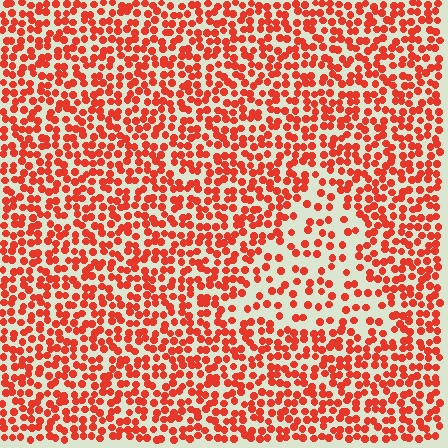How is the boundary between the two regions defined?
The boundary is defined by a change in element density (approximately 2.0x ratio). All elements are the same color, size, and shape.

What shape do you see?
I see a triangle.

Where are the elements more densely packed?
The elements are more densely packed outside the triangle boundary.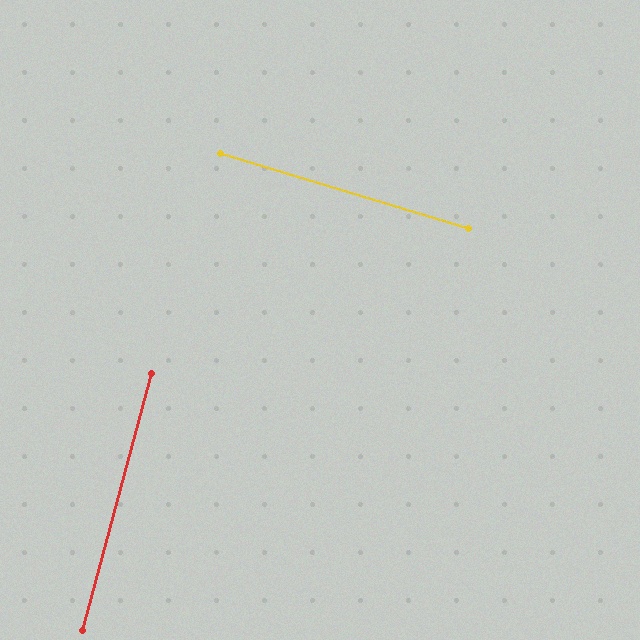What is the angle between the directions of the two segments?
Approximately 88 degrees.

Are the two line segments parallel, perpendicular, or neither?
Perpendicular — they meet at approximately 88°.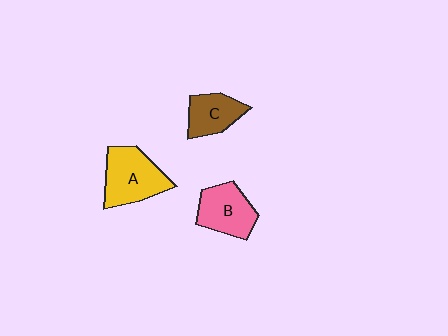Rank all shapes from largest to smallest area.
From largest to smallest: A (yellow), B (pink), C (brown).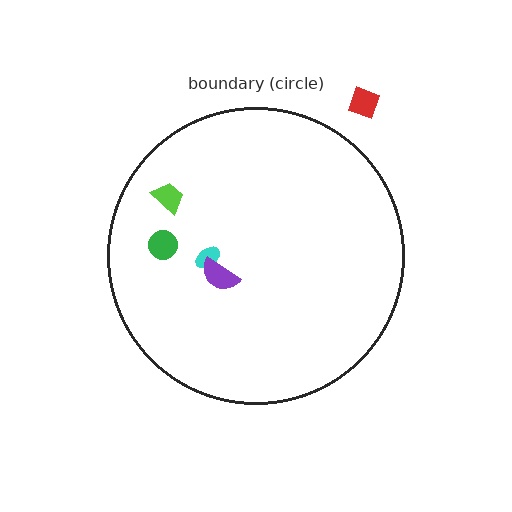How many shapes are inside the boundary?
4 inside, 1 outside.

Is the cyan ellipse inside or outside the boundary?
Inside.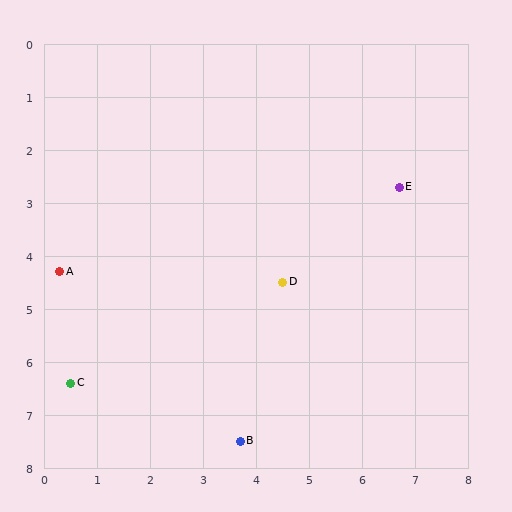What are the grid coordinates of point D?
Point D is at approximately (4.5, 4.5).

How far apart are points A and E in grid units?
Points A and E are about 6.6 grid units apart.